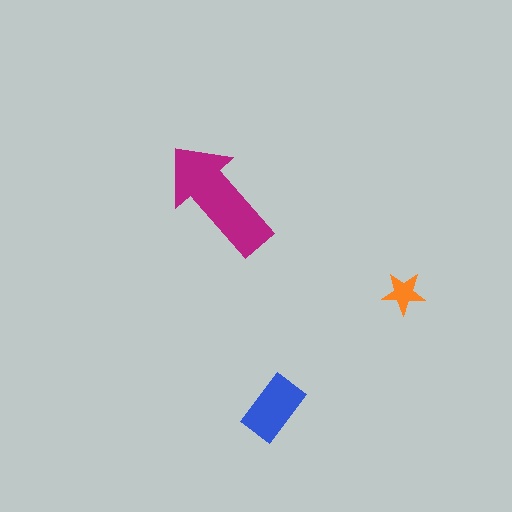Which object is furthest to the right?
The orange star is rightmost.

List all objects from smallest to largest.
The orange star, the blue rectangle, the magenta arrow.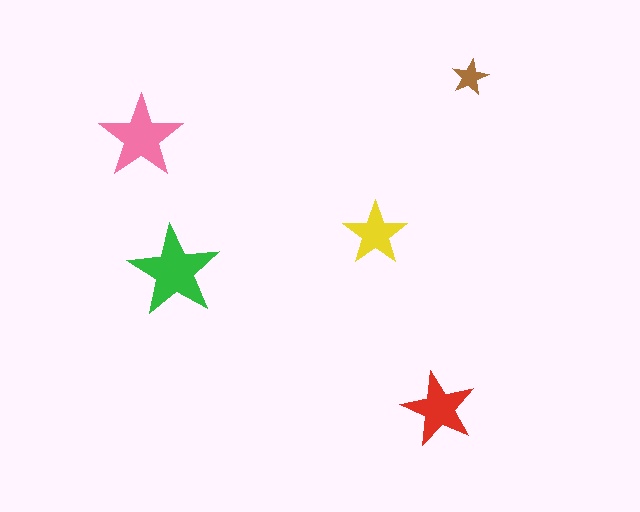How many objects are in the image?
There are 5 objects in the image.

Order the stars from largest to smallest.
the green one, the pink one, the red one, the yellow one, the brown one.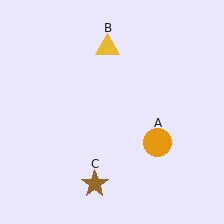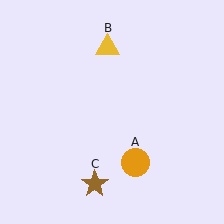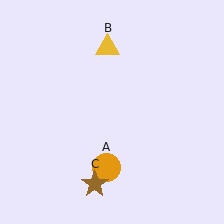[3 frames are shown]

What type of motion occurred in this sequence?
The orange circle (object A) rotated clockwise around the center of the scene.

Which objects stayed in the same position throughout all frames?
Yellow triangle (object B) and brown star (object C) remained stationary.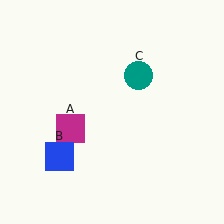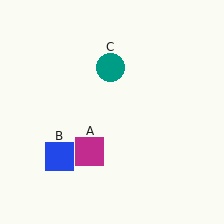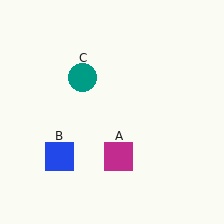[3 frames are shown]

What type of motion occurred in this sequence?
The magenta square (object A), teal circle (object C) rotated counterclockwise around the center of the scene.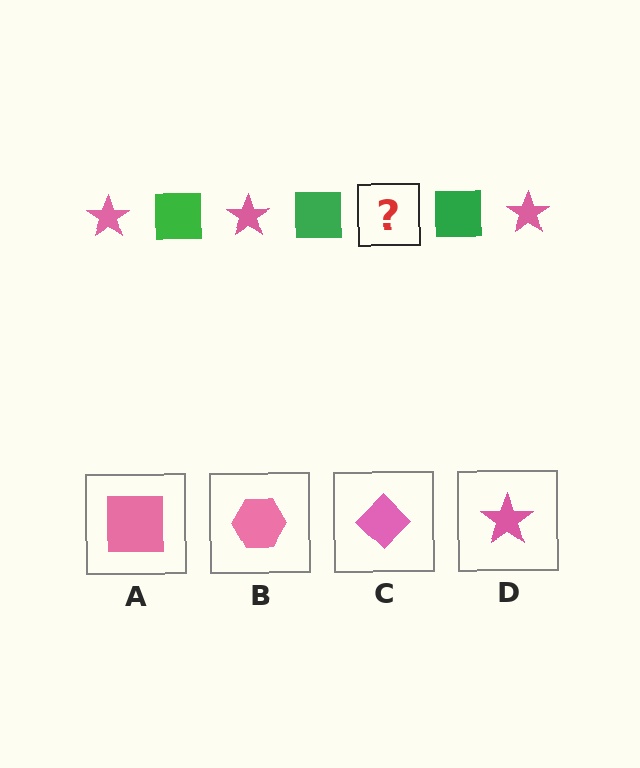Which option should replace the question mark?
Option D.